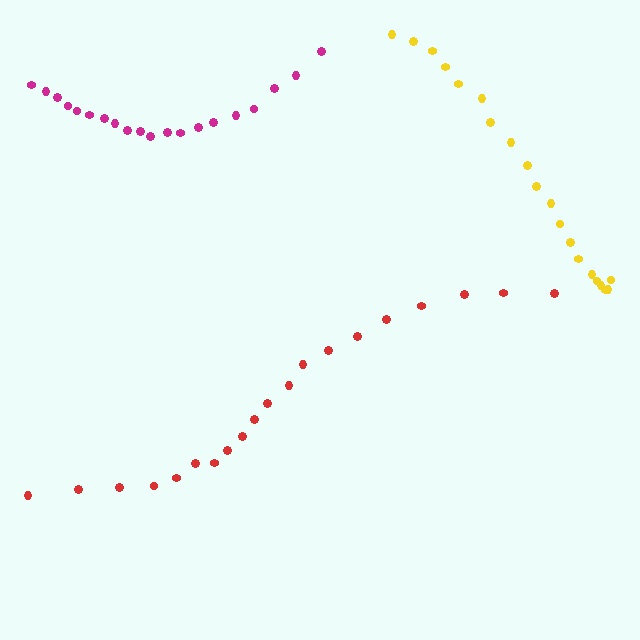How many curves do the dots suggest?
There are 3 distinct paths.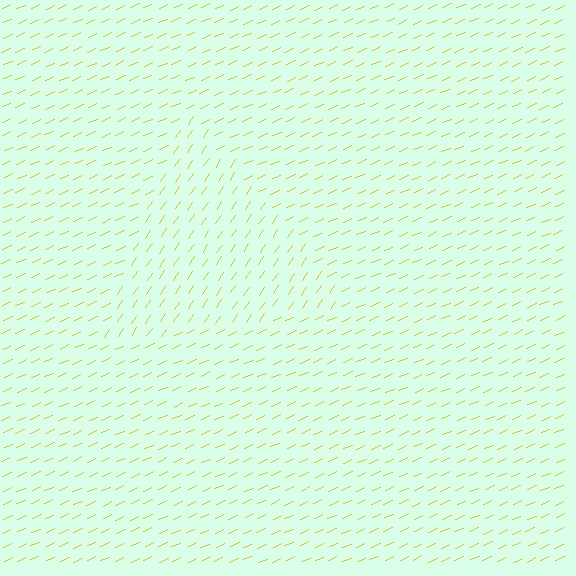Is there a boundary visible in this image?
Yes, there is a texture boundary formed by a change in line orientation.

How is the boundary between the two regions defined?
The boundary is defined purely by a change in line orientation (approximately 32 degrees difference). All lines are the same color and thickness.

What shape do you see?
I see a triangle.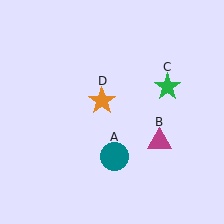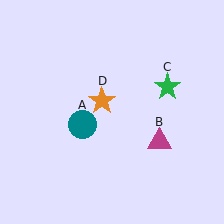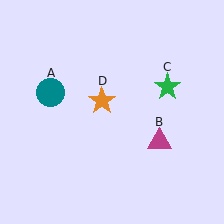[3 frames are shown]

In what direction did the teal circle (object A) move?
The teal circle (object A) moved up and to the left.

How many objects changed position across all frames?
1 object changed position: teal circle (object A).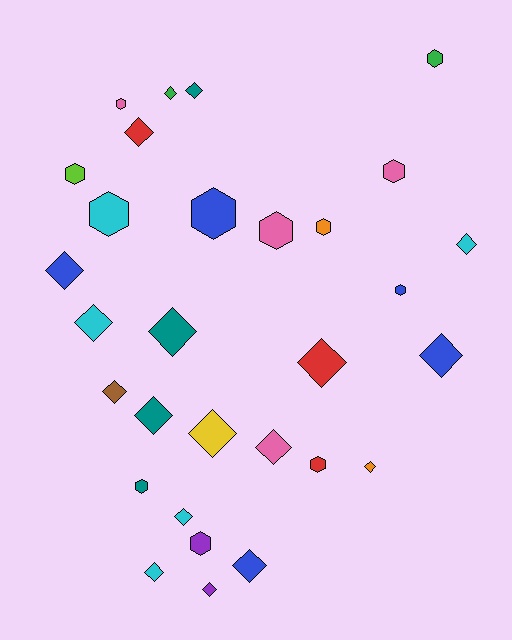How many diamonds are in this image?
There are 18 diamonds.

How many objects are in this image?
There are 30 objects.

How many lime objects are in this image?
There is 1 lime object.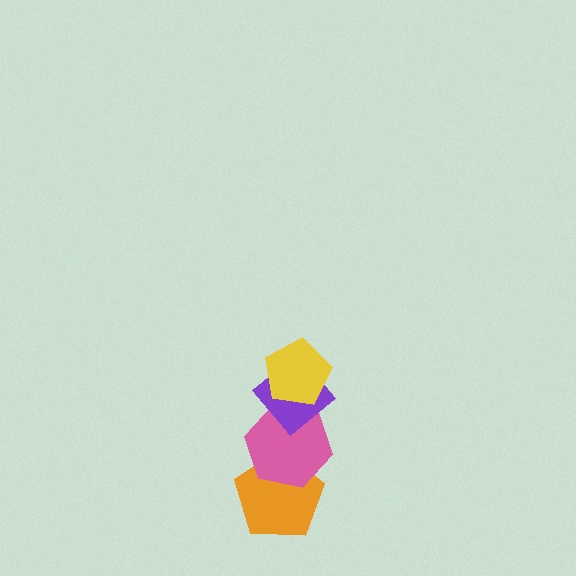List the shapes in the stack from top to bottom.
From top to bottom: the yellow pentagon, the purple diamond, the pink hexagon, the orange pentagon.